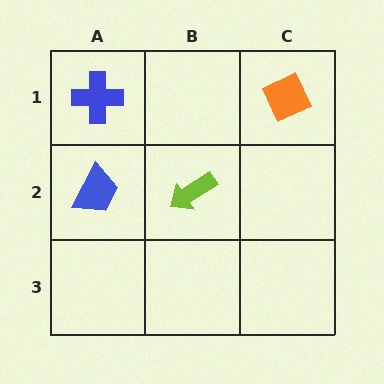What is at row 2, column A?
A blue trapezoid.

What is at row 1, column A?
A blue cross.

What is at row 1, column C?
An orange diamond.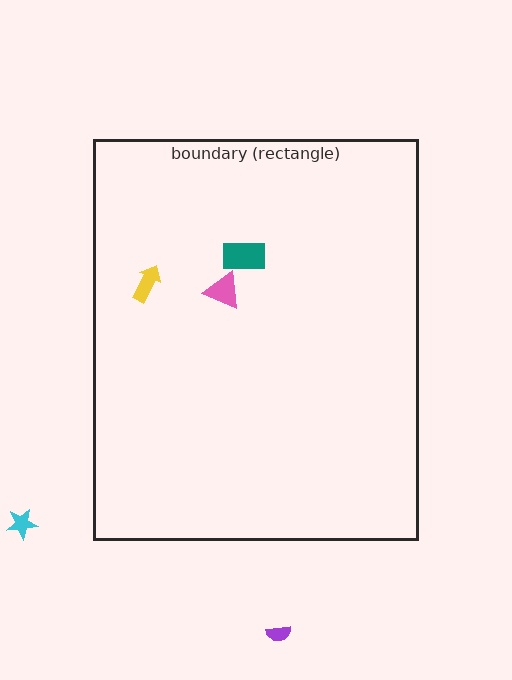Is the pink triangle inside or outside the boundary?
Inside.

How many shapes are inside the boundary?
3 inside, 2 outside.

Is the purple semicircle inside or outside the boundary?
Outside.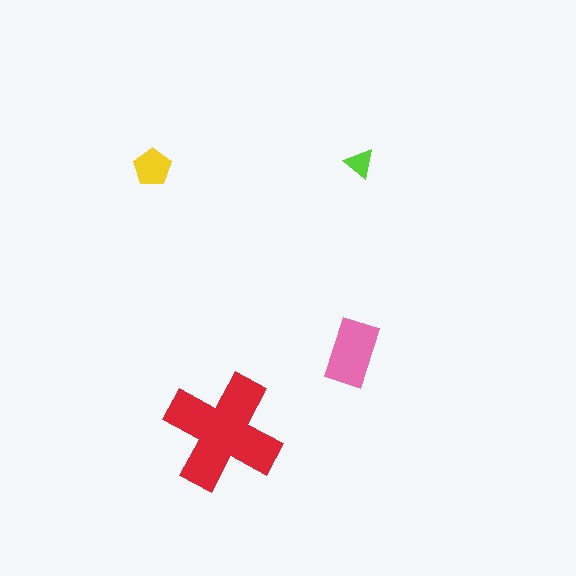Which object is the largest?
The red cross.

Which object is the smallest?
The lime triangle.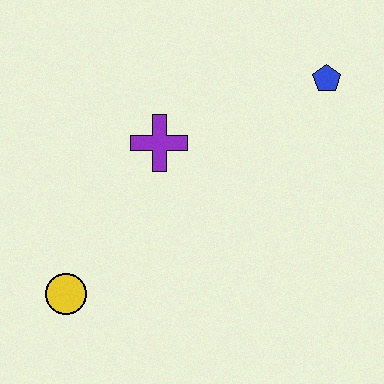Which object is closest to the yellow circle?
The purple cross is closest to the yellow circle.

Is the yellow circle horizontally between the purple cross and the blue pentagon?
No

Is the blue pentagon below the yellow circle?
No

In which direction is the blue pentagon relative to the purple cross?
The blue pentagon is to the right of the purple cross.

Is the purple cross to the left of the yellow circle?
No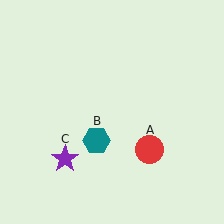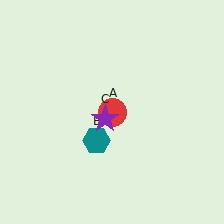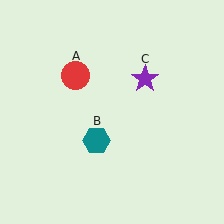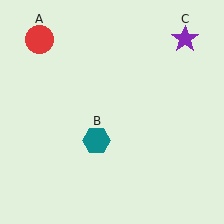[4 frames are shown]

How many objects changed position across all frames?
2 objects changed position: red circle (object A), purple star (object C).